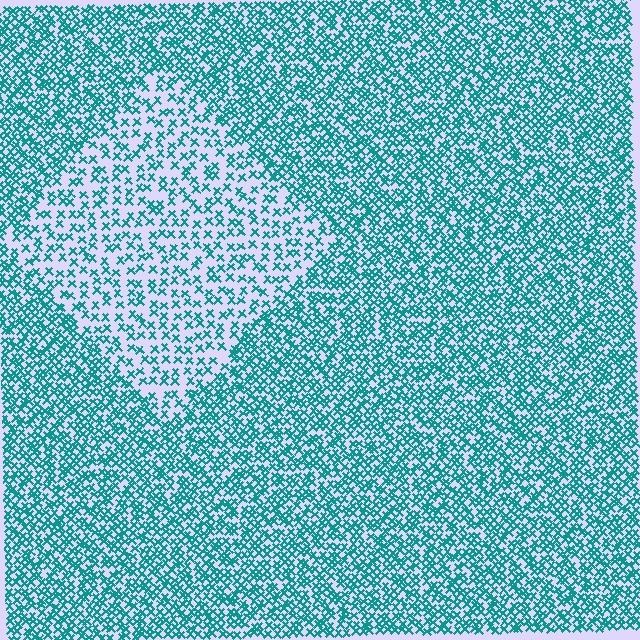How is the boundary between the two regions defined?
The boundary is defined by a change in element density (approximately 2.1x ratio). All elements are the same color, size, and shape.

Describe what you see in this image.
The image contains small teal elements arranged at two different densities. A diamond-shaped region is visible where the elements are less densely packed than the surrounding area.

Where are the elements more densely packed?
The elements are more densely packed outside the diamond boundary.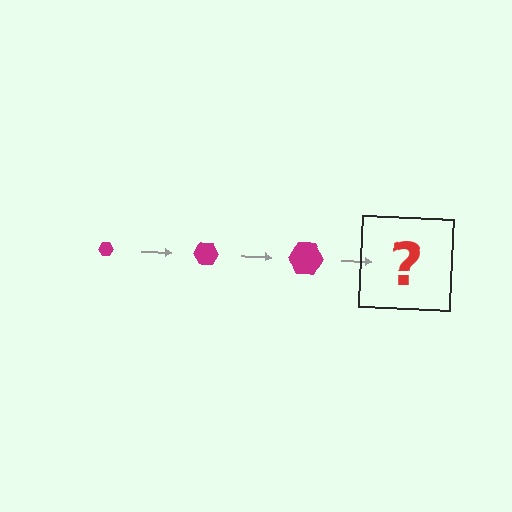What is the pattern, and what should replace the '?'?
The pattern is that the hexagon gets progressively larger each step. The '?' should be a magenta hexagon, larger than the previous one.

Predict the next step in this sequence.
The next step is a magenta hexagon, larger than the previous one.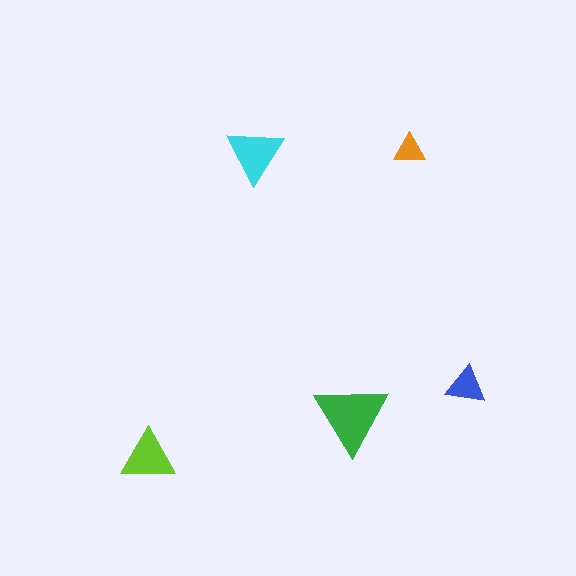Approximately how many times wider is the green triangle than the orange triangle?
About 2.5 times wider.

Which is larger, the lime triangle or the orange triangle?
The lime one.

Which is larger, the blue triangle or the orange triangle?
The blue one.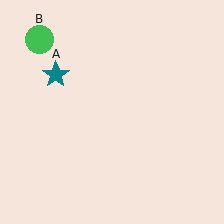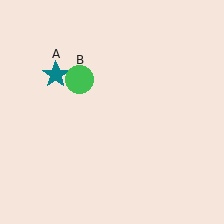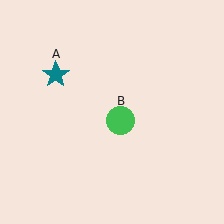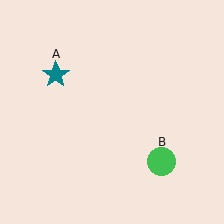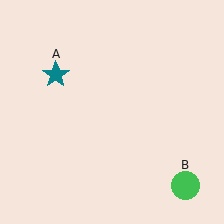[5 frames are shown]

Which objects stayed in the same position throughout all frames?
Teal star (object A) remained stationary.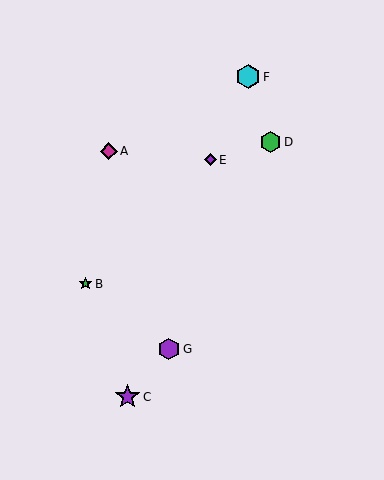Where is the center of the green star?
The center of the green star is at (86, 284).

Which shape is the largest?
The purple star (labeled C) is the largest.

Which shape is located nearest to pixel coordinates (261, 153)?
The green hexagon (labeled D) at (270, 142) is nearest to that location.